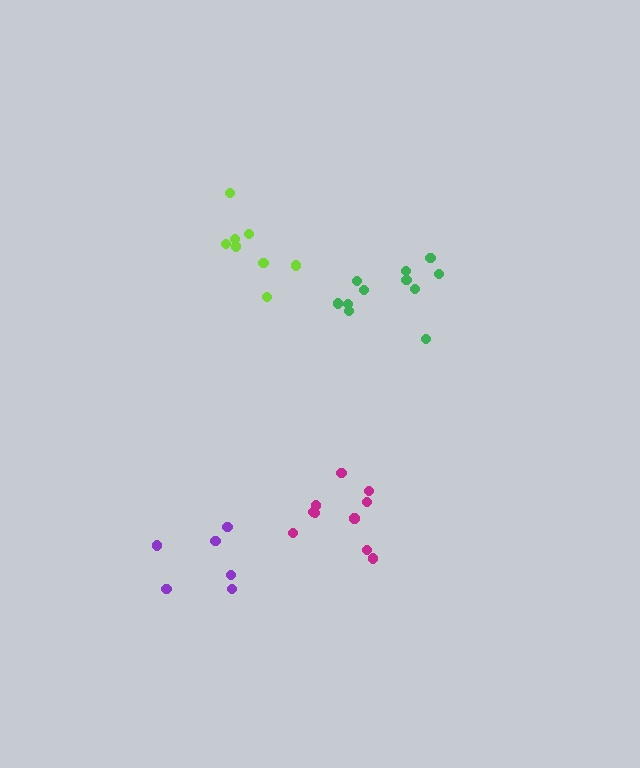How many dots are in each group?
Group 1: 11 dots, Group 2: 6 dots, Group 3: 8 dots, Group 4: 10 dots (35 total).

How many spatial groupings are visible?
There are 4 spatial groupings.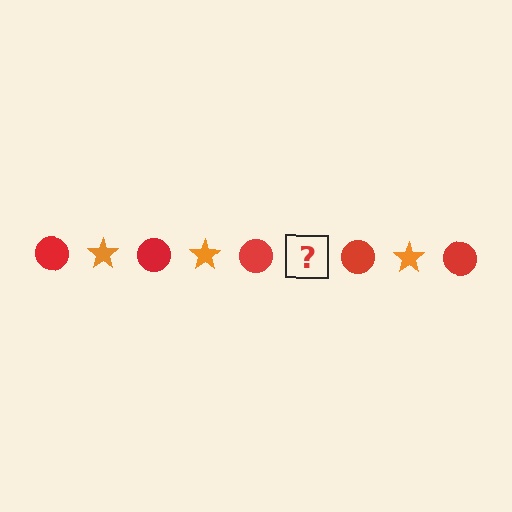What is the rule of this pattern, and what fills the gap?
The rule is that the pattern alternates between red circle and orange star. The gap should be filled with an orange star.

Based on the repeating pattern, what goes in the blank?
The blank should be an orange star.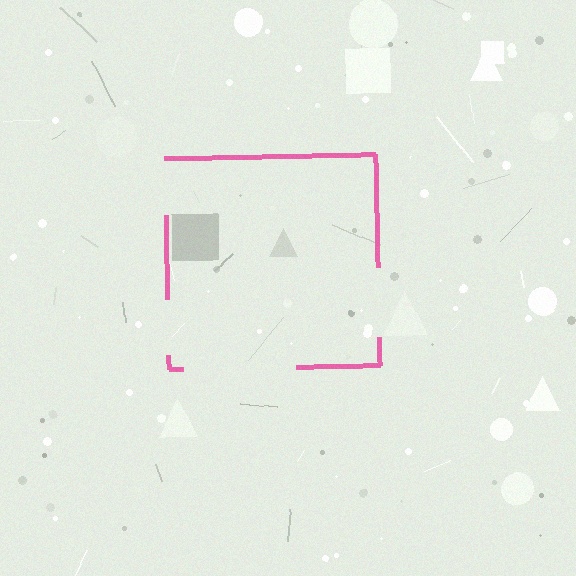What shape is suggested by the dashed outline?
The dashed outline suggests a square.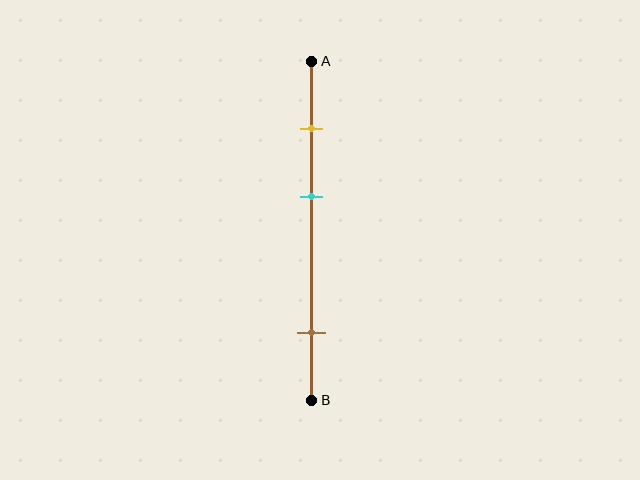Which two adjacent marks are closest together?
The yellow and cyan marks are the closest adjacent pair.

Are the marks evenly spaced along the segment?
No, the marks are not evenly spaced.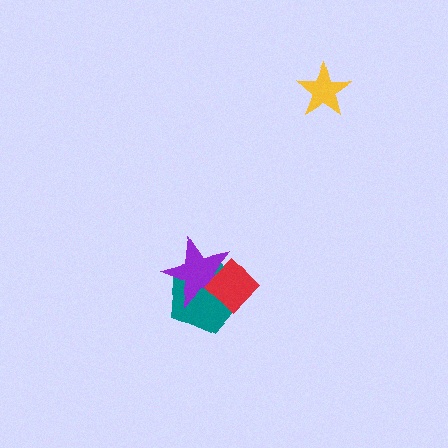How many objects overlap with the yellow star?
0 objects overlap with the yellow star.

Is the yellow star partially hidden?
No, no other shape covers it.